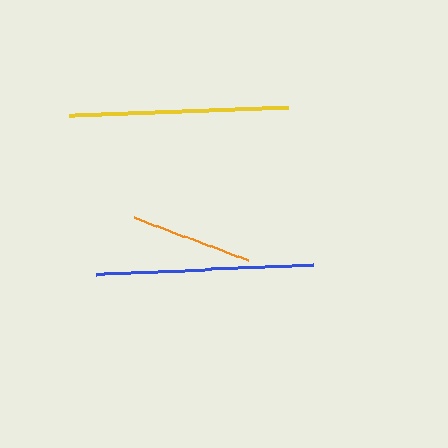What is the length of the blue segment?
The blue segment is approximately 217 pixels long.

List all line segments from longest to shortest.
From longest to shortest: yellow, blue, orange.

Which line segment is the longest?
The yellow line is the longest at approximately 218 pixels.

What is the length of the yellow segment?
The yellow segment is approximately 218 pixels long.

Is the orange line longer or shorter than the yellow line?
The yellow line is longer than the orange line.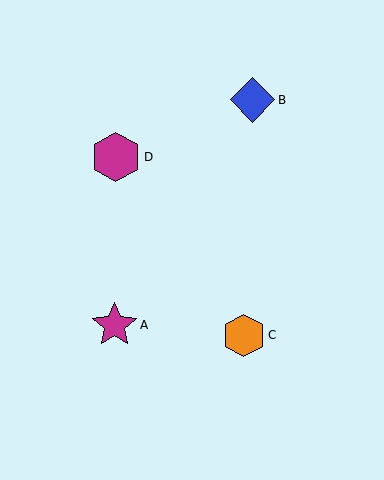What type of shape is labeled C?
Shape C is an orange hexagon.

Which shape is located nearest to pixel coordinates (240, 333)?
The orange hexagon (labeled C) at (244, 335) is nearest to that location.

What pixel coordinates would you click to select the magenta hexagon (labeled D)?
Click at (116, 157) to select the magenta hexagon D.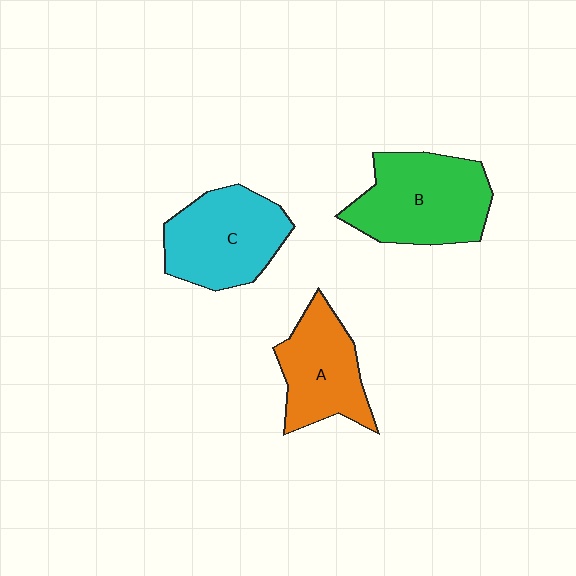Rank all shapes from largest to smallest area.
From largest to smallest: B (green), C (cyan), A (orange).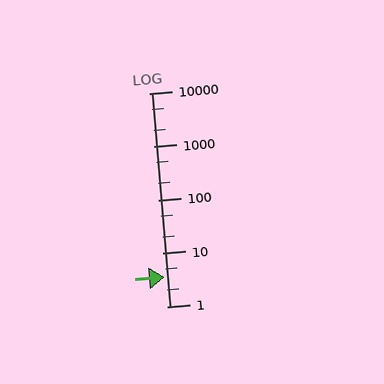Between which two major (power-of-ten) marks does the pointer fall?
The pointer is between 1 and 10.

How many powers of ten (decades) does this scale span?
The scale spans 4 decades, from 1 to 10000.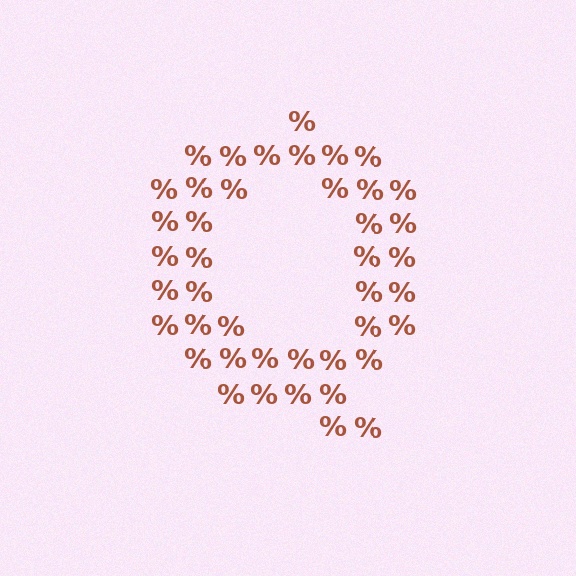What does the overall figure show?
The overall figure shows the letter Q.